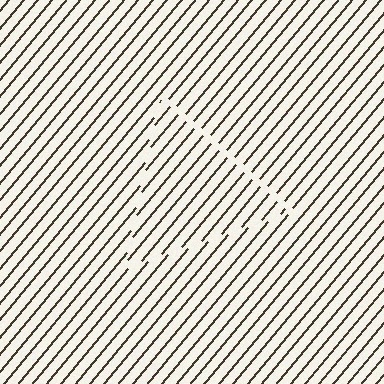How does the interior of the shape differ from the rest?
The interior of the shape contains the same grating, shifted by half a period — the contour is defined by the phase discontinuity where line-ends from the inner and outer gratings abut.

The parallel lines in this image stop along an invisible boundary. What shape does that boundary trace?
An illusory triangle. The interior of the shape contains the same grating, shifted by half a period — the contour is defined by the phase discontinuity where line-ends from the inner and outer gratings abut.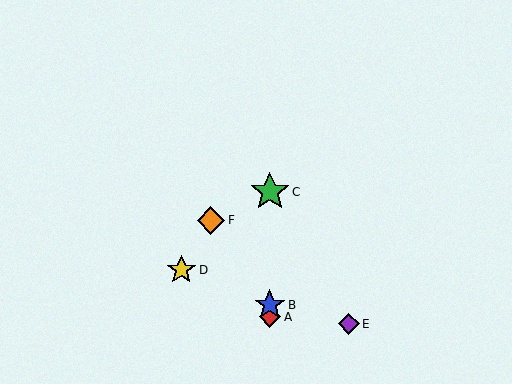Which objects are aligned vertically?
Objects A, B, C are aligned vertically.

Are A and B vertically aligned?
Yes, both are at x≈270.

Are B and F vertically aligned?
No, B is at x≈270 and F is at x≈211.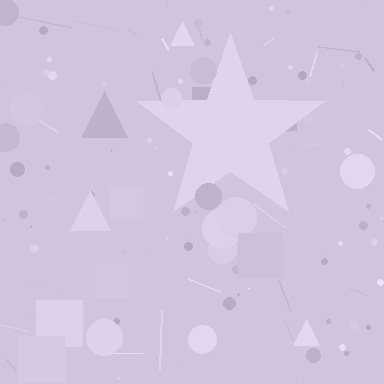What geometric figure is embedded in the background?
A star is embedded in the background.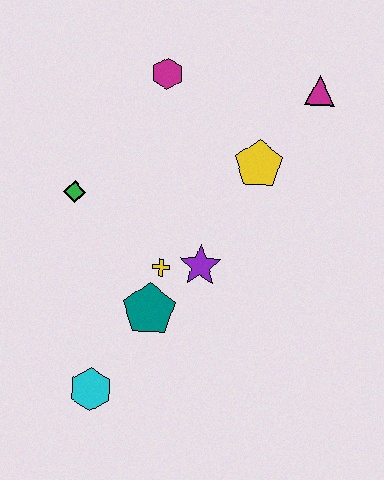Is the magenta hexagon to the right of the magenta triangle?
No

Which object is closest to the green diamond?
The yellow cross is closest to the green diamond.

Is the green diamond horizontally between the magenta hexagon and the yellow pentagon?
No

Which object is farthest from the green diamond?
The magenta triangle is farthest from the green diamond.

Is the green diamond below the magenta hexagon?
Yes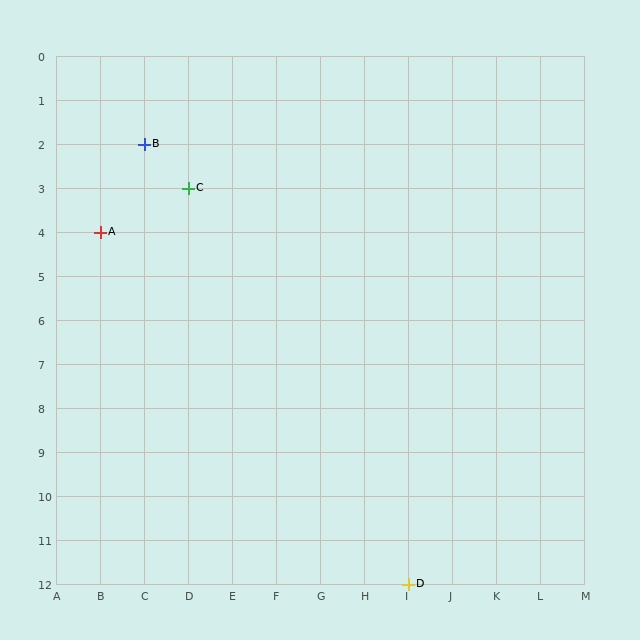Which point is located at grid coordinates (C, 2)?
Point B is at (C, 2).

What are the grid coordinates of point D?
Point D is at grid coordinates (I, 12).